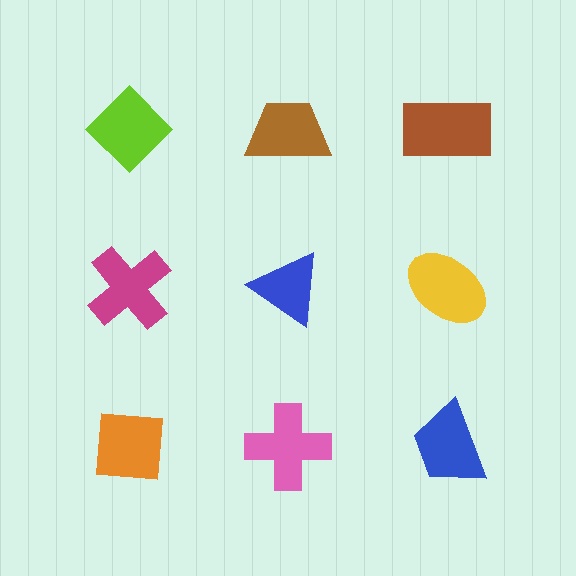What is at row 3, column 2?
A pink cross.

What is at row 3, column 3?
A blue trapezoid.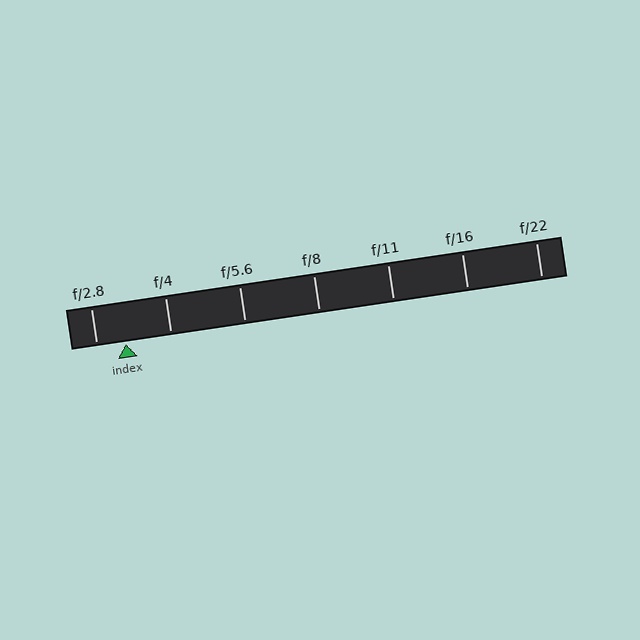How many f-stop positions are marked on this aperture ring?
There are 7 f-stop positions marked.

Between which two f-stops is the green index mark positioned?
The index mark is between f/2.8 and f/4.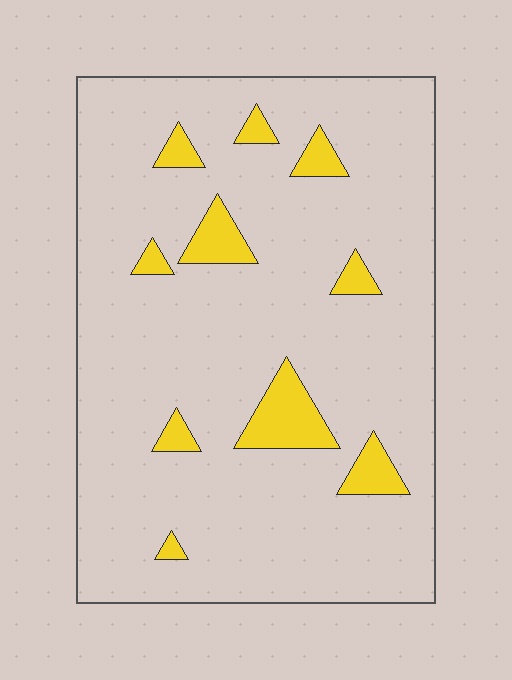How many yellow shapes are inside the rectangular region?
10.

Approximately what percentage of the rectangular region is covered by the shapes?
Approximately 10%.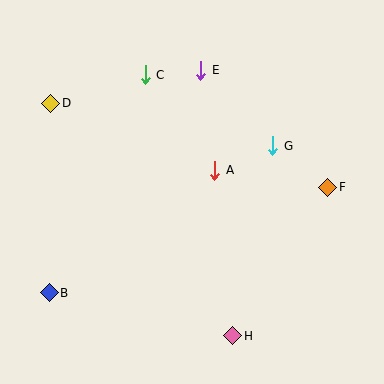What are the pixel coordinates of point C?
Point C is at (145, 75).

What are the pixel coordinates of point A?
Point A is at (215, 170).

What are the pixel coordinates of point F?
Point F is at (328, 187).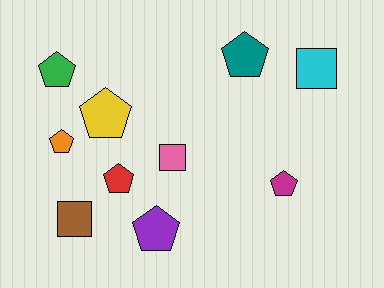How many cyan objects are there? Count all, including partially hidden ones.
There is 1 cyan object.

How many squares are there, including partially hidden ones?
There are 3 squares.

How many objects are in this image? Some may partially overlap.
There are 10 objects.